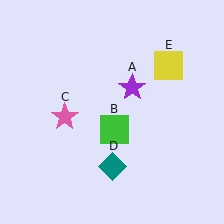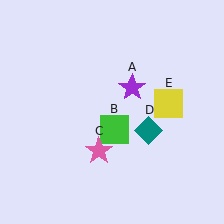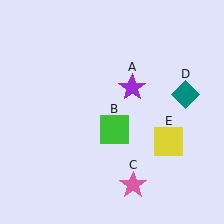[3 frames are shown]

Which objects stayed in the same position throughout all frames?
Purple star (object A) and green square (object B) remained stationary.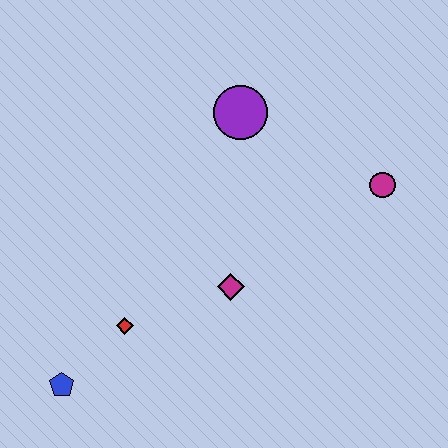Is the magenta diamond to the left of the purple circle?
Yes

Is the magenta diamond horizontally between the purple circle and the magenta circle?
No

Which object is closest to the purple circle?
The magenta circle is closest to the purple circle.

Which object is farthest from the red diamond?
The magenta circle is farthest from the red diamond.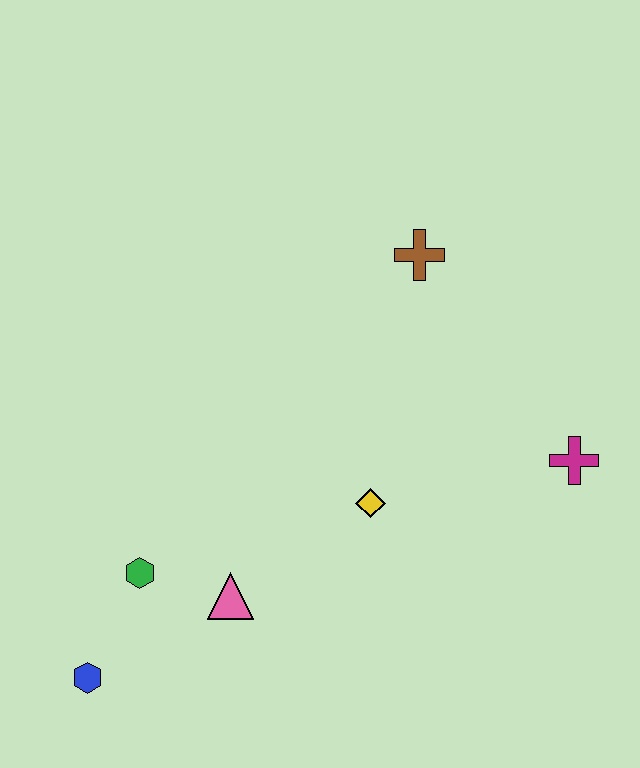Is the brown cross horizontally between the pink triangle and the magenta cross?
Yes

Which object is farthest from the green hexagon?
The magenta cross is farthest from the green hexagon.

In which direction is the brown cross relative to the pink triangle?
The brown cross is above the pink triangle.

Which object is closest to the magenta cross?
The yellow diamond is closest to the magenta cross.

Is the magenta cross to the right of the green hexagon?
Yes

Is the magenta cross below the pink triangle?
No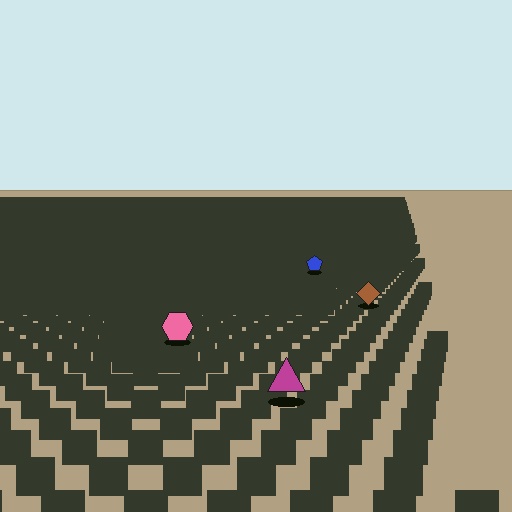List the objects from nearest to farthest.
From nearest to farthest: the magenta triangle, the pink hexagon, the brown diamond, the blue pentagon.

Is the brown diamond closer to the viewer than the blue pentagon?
Yes. The brown diamond is closer — you can tell from the texture gradient: the ground texture is coarser near it.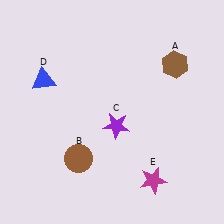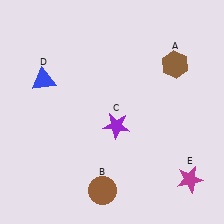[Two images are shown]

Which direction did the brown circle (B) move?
The brown circle (B) moved down.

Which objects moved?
The objects that moved are: the brown circle (B), the magenta star (E).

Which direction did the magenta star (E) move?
The magenta star (E) moved right.